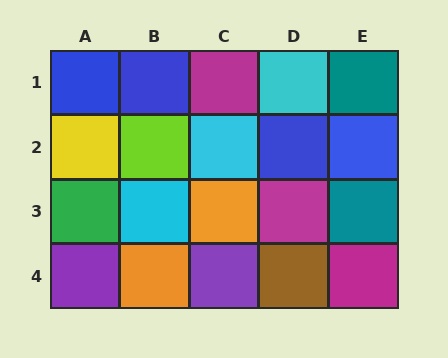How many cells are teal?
2 cells are teal.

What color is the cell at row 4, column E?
Magenta.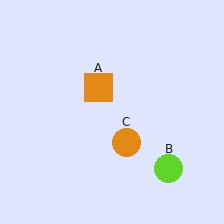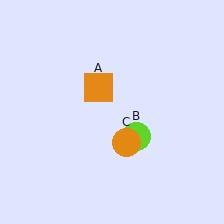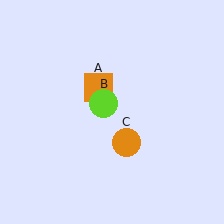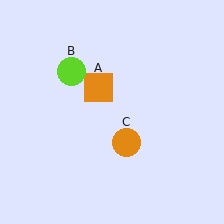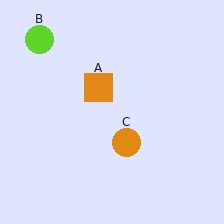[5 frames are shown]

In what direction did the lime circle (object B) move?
The lime circle (object B) moved up and to the left.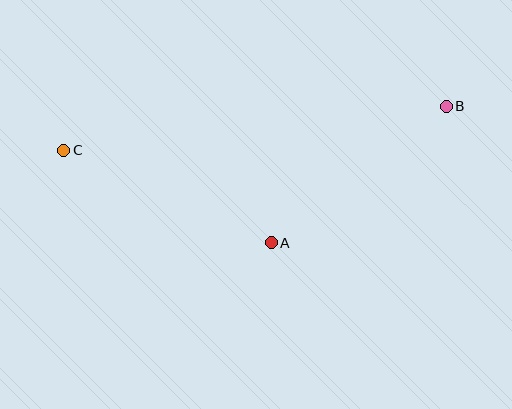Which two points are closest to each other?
Points A and B are closest to each other.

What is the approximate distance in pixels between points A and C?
The distance between A and C is approximately 227 pixels.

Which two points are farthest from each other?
Points B and C are farthest from each other.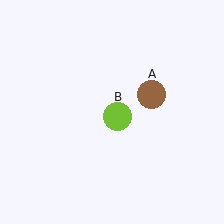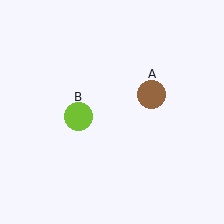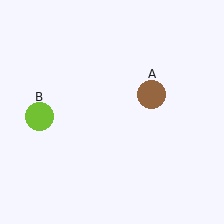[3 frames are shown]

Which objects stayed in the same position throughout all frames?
Brown circle (object A) remained stationary.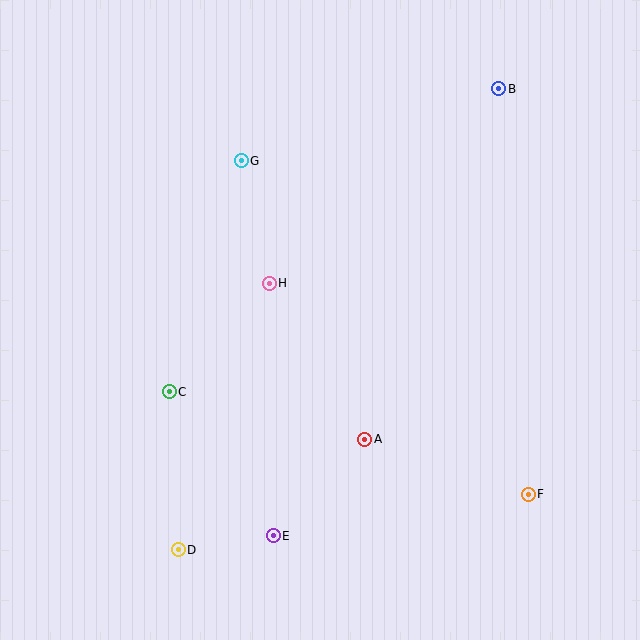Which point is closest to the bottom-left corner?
Point D is closest to the bottom-left corner.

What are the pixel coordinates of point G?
Point G is at (241, 161).